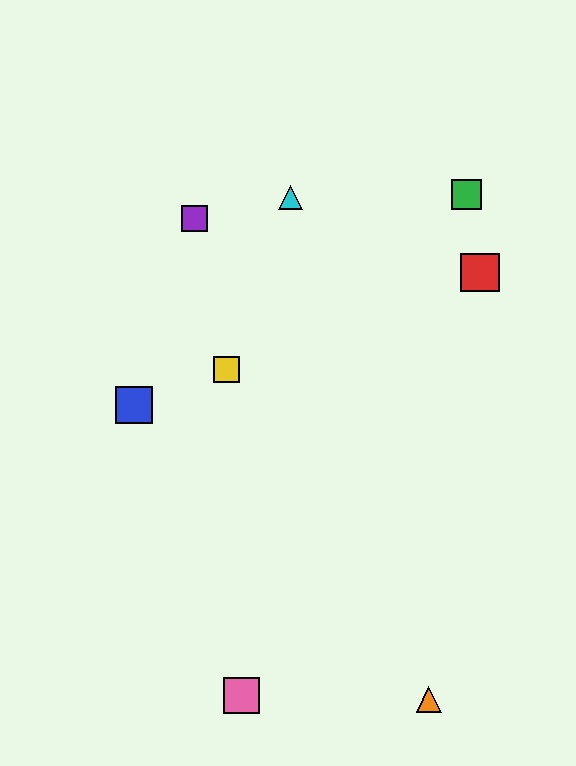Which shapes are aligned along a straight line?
The red square, the blue square, the yellow square are aligned along a straight line.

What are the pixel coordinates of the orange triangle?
The orange triangle is at (429, 700).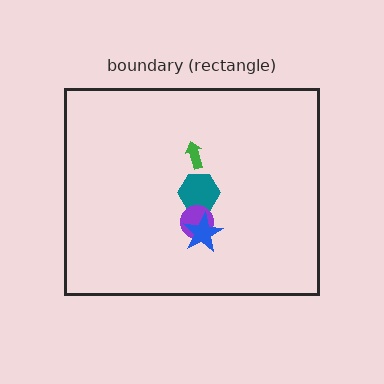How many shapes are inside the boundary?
4 inside, 0 outside.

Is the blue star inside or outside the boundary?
Inside.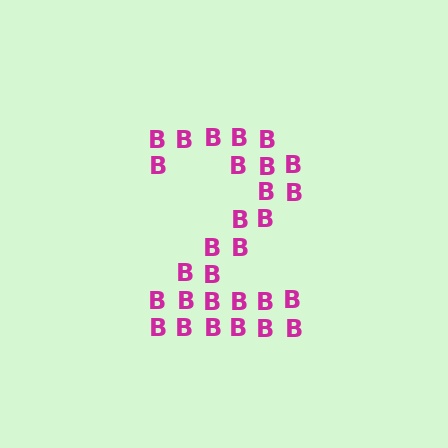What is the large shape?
The large shape is the digit 2.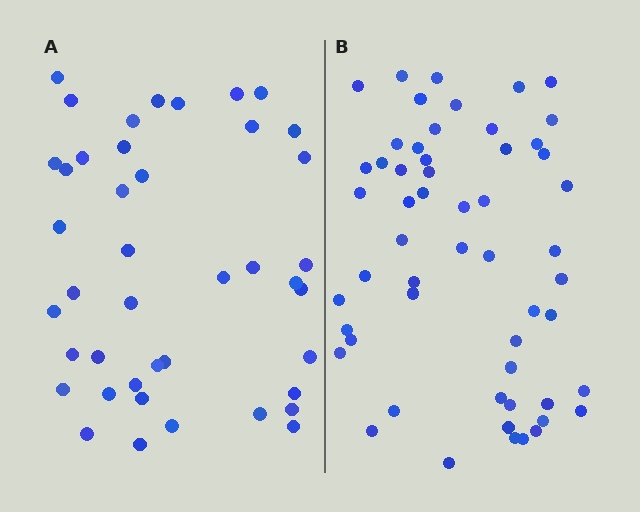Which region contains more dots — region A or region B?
Region B (the right region) has more dots.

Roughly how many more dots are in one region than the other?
Region B has approximately 15 more dots than region A.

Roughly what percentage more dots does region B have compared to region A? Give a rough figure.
About 30% more.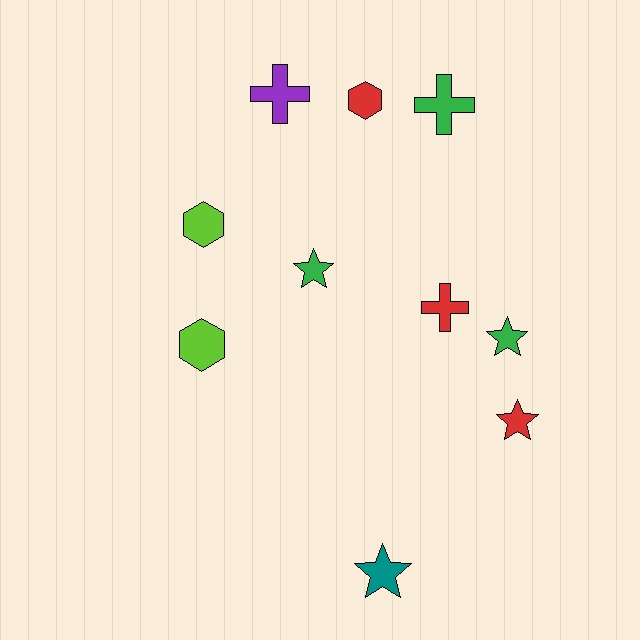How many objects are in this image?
There are 10 objects.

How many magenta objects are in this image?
There are no magenta objects.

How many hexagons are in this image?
There are 3 hexagons.